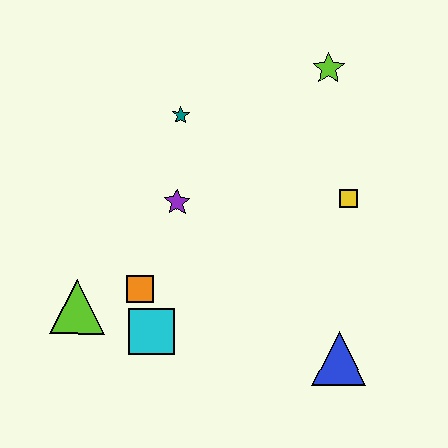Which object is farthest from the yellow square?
The lime triangle is farthest from the yellow square.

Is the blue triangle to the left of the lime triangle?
No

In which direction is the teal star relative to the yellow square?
The teal star is to the left of the yellow square.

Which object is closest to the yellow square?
The lime star is closest to the yellow square.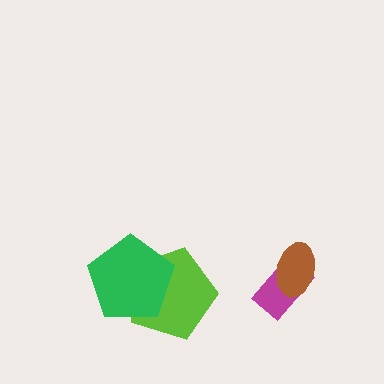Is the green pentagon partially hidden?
No, no other shape covers it.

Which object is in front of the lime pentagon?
The green pentagon is in front of the lime pentagon.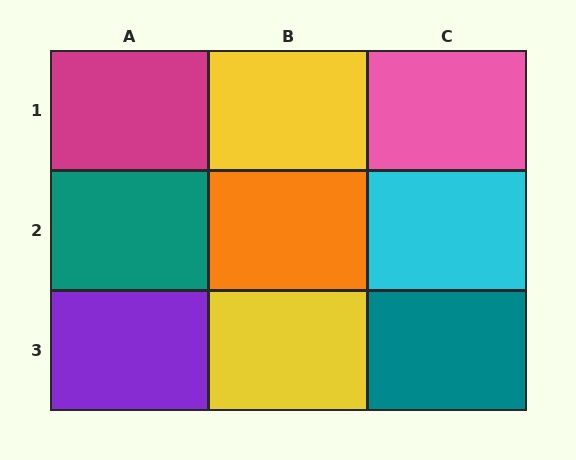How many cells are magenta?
1 cell is magenta.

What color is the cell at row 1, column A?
Magenta.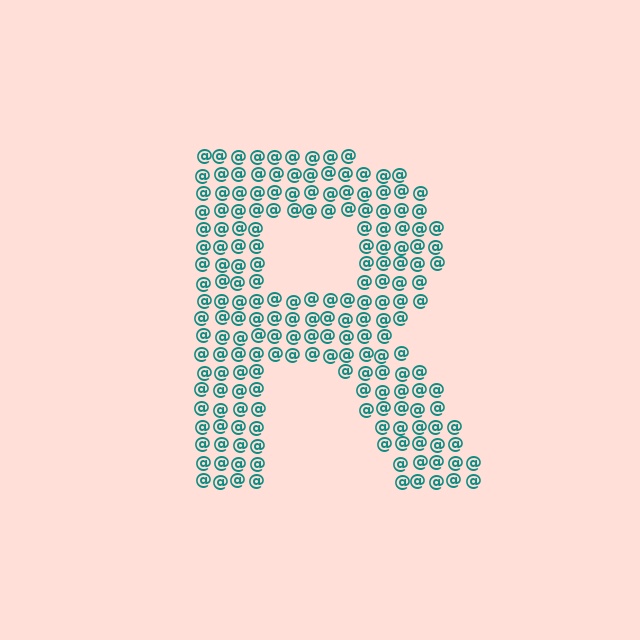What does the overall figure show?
The overall figure shows the letter R.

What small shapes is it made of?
It is made of small at signs.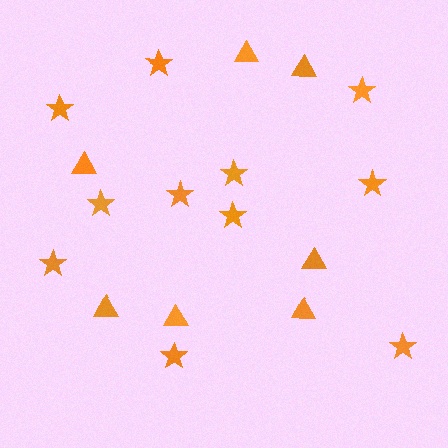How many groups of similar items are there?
There are 2 groups: one group of triangles (7) and one group of stars (11).